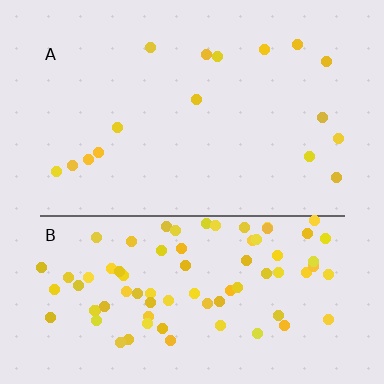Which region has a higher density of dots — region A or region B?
B (the bottom).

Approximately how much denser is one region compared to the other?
Approximately 5.1× — region B over region A.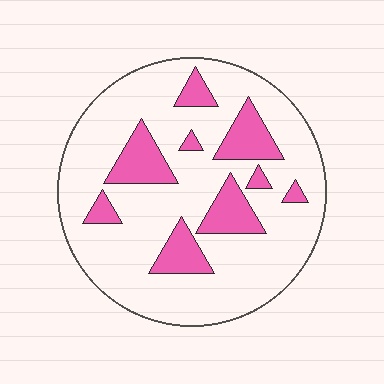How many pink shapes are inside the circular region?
9.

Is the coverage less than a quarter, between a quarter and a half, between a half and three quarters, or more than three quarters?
Less than a quarter.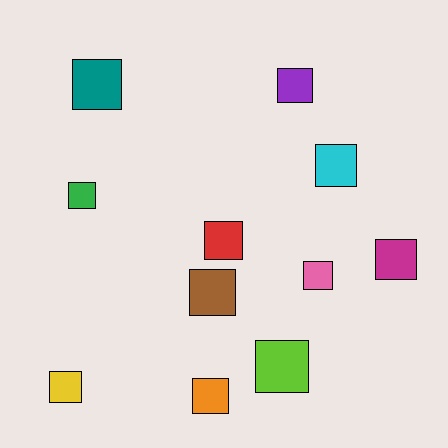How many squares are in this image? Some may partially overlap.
There are 11 squares.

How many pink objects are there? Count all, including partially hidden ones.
There is 1 pink object.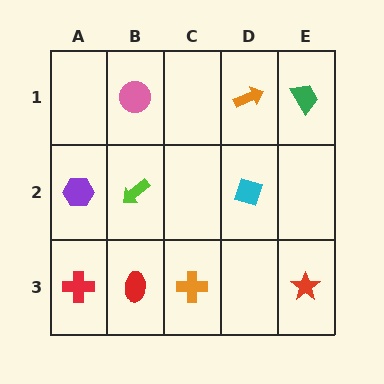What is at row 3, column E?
A red star.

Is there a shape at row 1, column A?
No, that cell is empty.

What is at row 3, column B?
A red ellipse.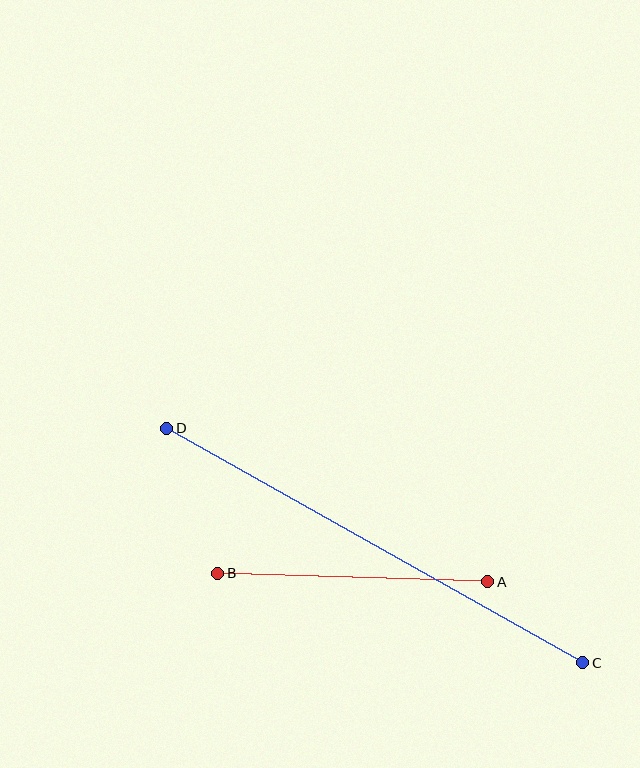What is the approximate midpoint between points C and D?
The midpoint is at approximately (375, 546) pixels.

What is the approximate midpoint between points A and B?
The midpoint is at approximately (353, 577) pixels.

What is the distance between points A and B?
The distance is approximately 270 pixels.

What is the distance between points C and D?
The distance is approximately 477 pixels.